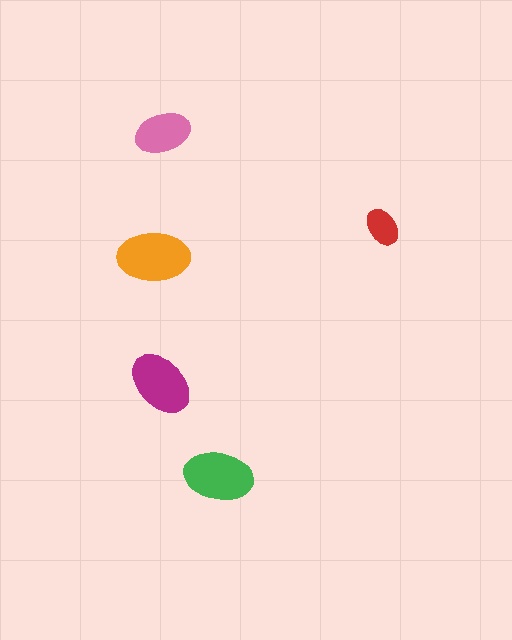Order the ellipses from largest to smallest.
the orange one, the green one, the magenta one, the pink one, the red one.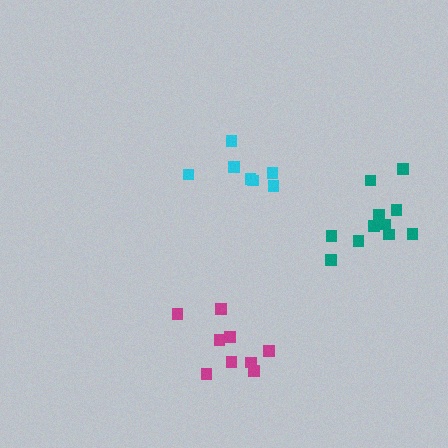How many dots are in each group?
Group 1: 9 dots, Group 2: 7 dots, Group 3: 11 dots (27 total).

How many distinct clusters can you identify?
There are 3 distinct clusters.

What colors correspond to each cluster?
The clusters are colored: magenta, cyan, teal.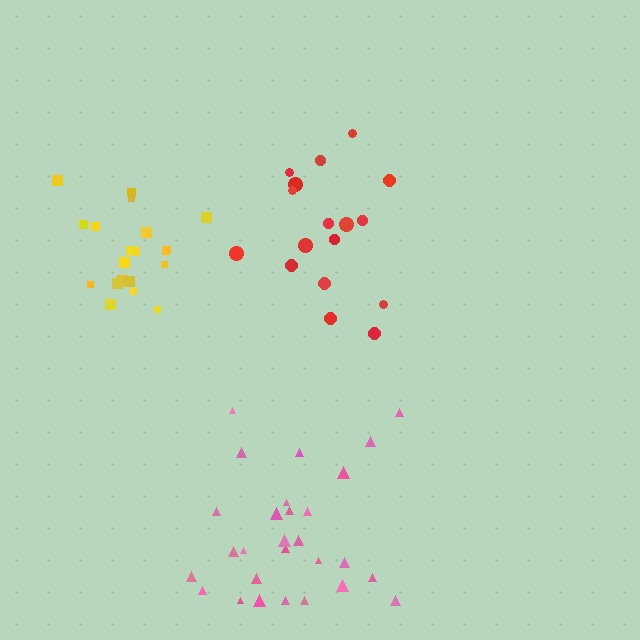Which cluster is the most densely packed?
Yellow.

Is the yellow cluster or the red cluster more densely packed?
Yellow.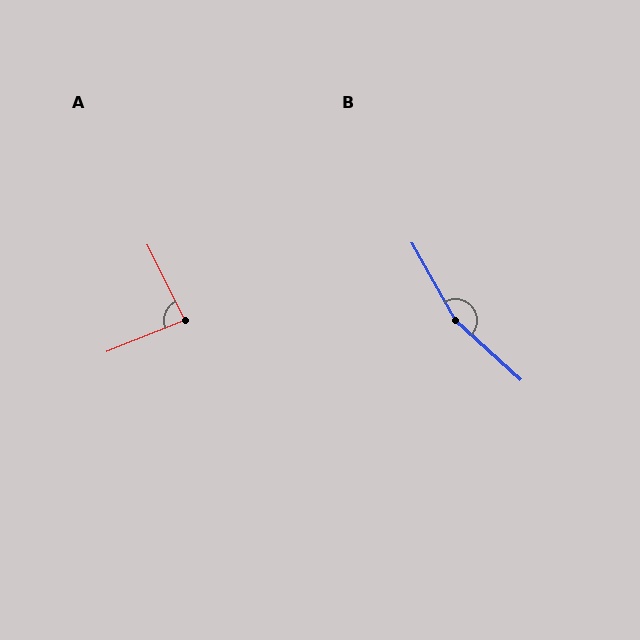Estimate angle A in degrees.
Approximately 86 degrees.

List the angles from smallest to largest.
A (86°), B (162°).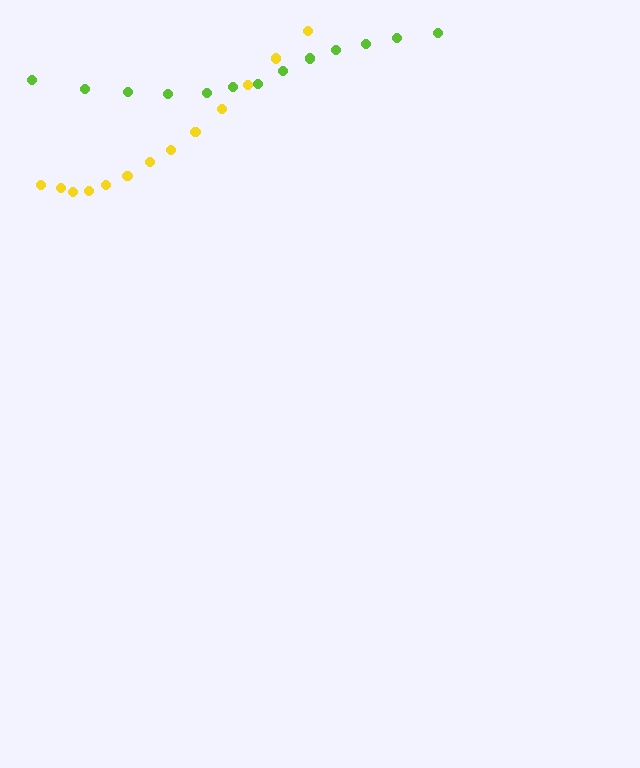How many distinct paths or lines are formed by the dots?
There are 2 distinct paths.